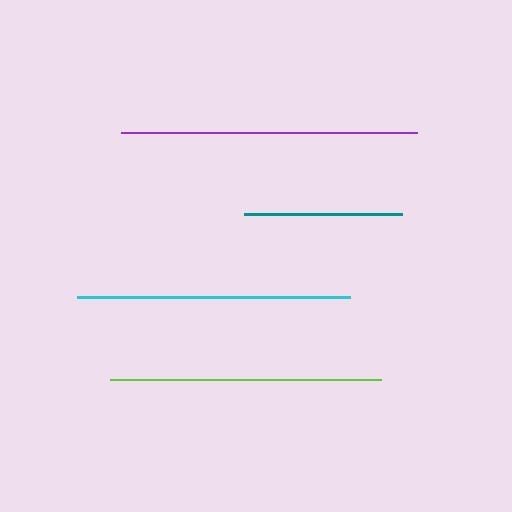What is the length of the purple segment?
The purple segment is approximately 296 pixels long.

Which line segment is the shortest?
The teal line is the shortest at approximately 158 pixels.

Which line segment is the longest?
The purple line is the longest at approximately 296 pixels.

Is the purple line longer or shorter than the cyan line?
The purple line is longer than the cyan line.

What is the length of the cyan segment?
The cyan segment is approximately 274 pixels long.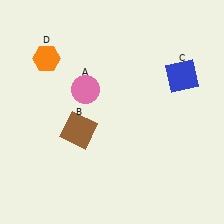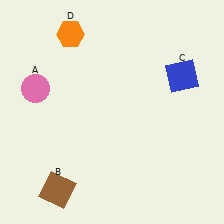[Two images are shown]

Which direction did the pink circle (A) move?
The pink circle (A) moved left.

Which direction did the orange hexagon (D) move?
The orange hexagon (D) moved up.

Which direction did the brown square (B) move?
The brown square (B) moved down.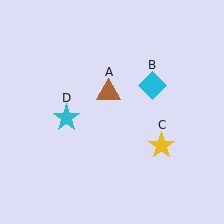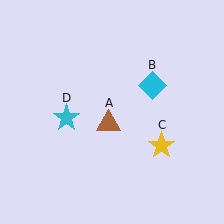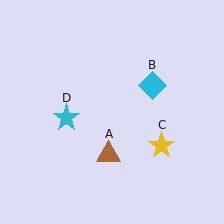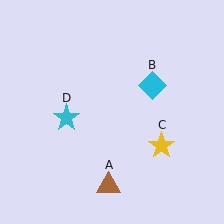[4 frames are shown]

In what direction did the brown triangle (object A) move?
The brown triangle (object A) moved down.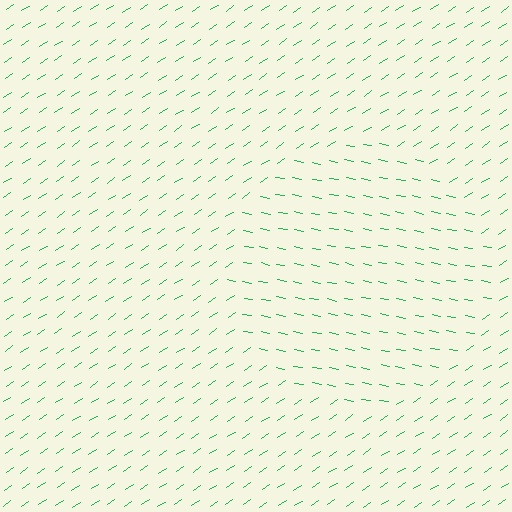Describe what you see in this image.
The image is filled with small green line segments. A circle region in the image has lines oriented differently from the surrounding lines, creating a visible texture boundary.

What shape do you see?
I see a circle.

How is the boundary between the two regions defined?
The boundary is defined purely by a change in line orientation (approximately 45 degrees difference). All lines are the same color and thickness.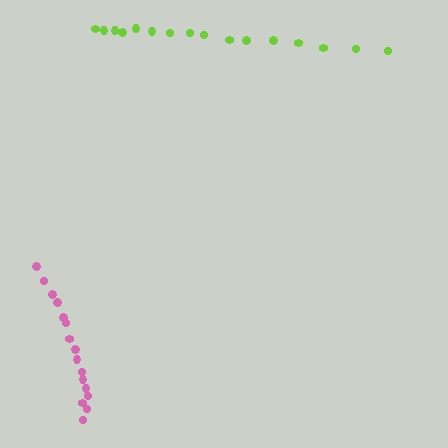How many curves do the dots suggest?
There are 2 distinct paths.